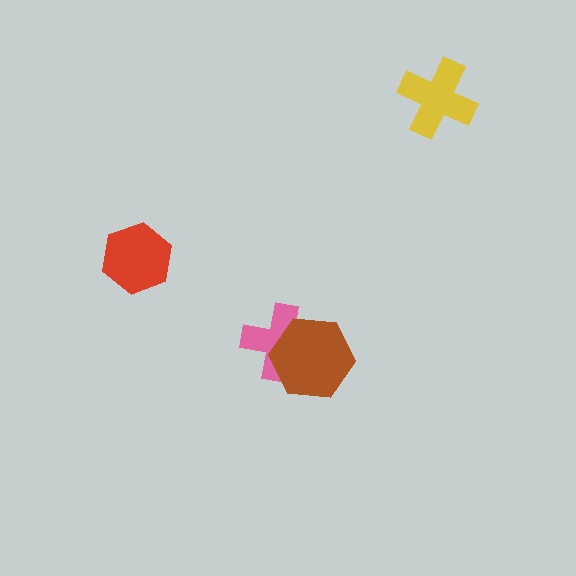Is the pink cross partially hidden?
Yes, it is partially covered by another shape.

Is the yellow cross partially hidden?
No, no other shape covers it.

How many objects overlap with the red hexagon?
0 objects overlap with the red hexagon.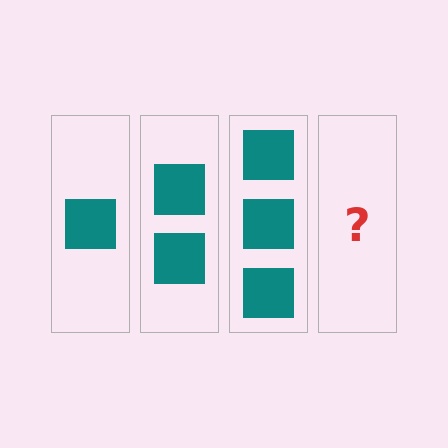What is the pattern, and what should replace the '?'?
The pattern is that each step adds one more square. The '?' should be 4 squares.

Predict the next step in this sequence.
The next step is 4 squares.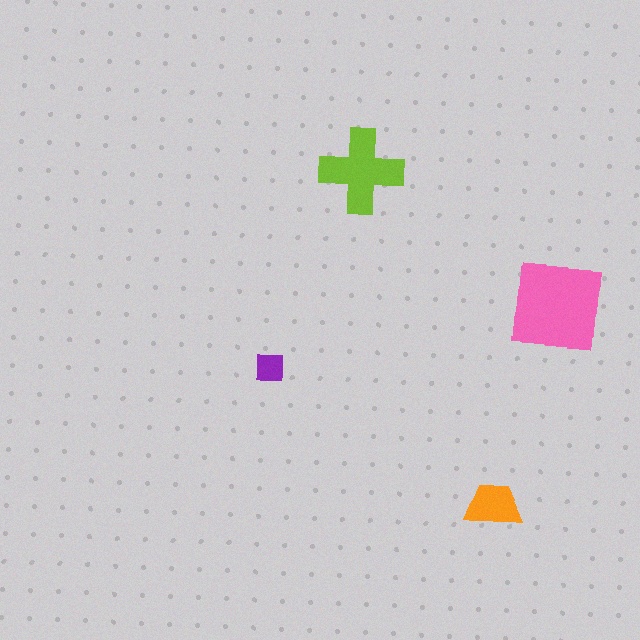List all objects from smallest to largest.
The purple square, the orange trapezoid, the lime cross, the pink square.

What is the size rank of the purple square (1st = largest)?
4th.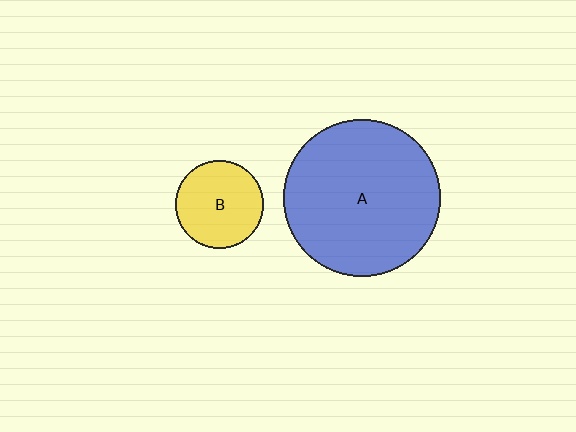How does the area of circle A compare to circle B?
Approximately 3.2 times.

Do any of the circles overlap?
No, none of the circles overlap.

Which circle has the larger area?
Circle A (blue).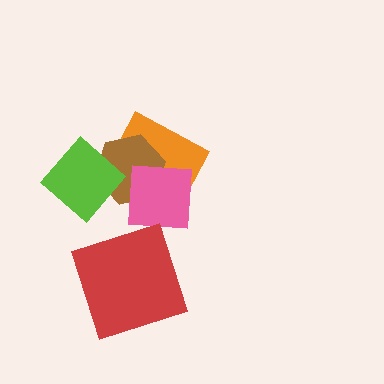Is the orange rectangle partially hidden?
Yes, it is partially covered by another shape.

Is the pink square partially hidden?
No, no other shape covers it.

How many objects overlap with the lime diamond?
1 object overlaps with the lime diamond.